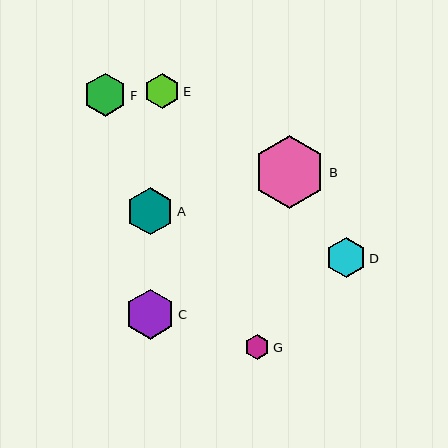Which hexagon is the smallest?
Hexagon G is the smallest with a size of approximately 25 pixels.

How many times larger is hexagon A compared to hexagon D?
Hexagon A is approximately 1.2 times the size of hexagon D.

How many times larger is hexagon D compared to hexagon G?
Hexagon D is approximately 1.6 times the size of hexagon G.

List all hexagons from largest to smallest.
From largest to smallest: B, C, A, F, D, E, G.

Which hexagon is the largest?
Hexagon B is the largest with a size of approximately 73 pixels.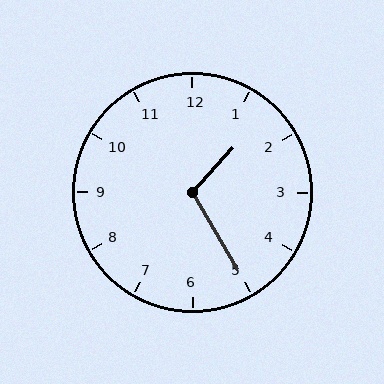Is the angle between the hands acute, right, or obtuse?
It is obtuse.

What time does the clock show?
1:25.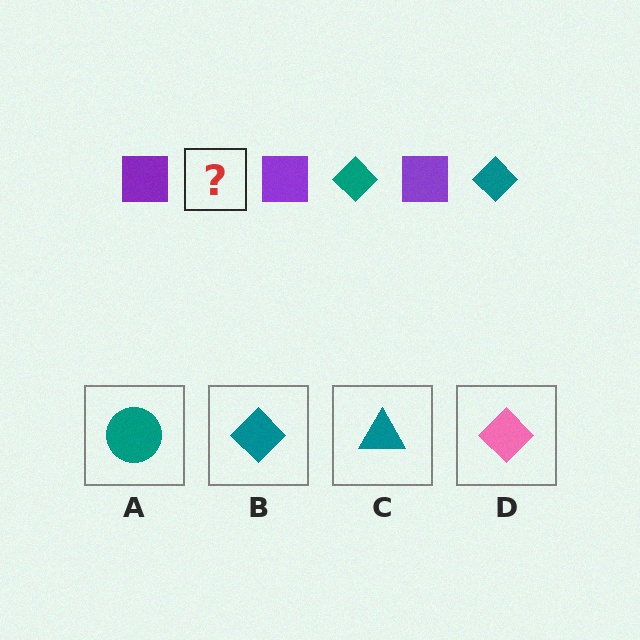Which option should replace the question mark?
Option B.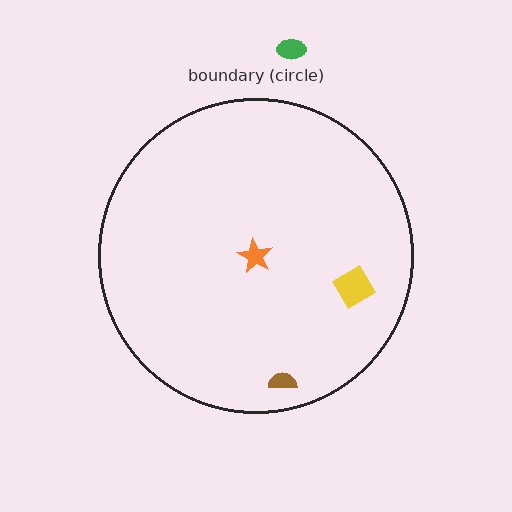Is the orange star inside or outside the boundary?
Inside.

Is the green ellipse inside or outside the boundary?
Outside.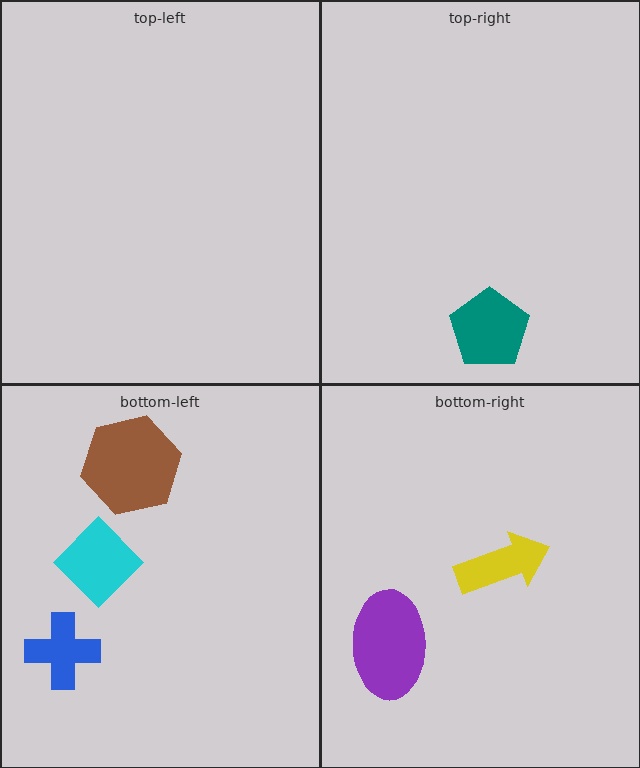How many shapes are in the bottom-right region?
2.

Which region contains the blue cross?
The bottom-left region.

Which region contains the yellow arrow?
The bottom-right region.